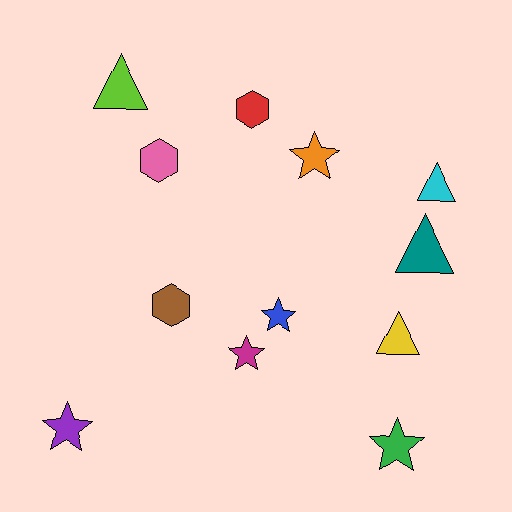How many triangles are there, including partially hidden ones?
There are 4 triangles.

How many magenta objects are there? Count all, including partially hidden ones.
There is 1 magenta object.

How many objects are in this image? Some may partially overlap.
There are 12 objects.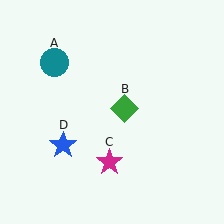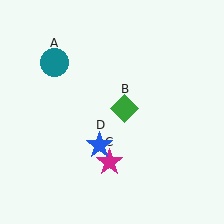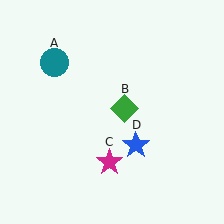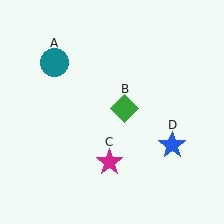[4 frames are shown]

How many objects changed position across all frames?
1 object changed position: blue star (object D).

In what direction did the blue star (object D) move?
The blue star (object D) moved right.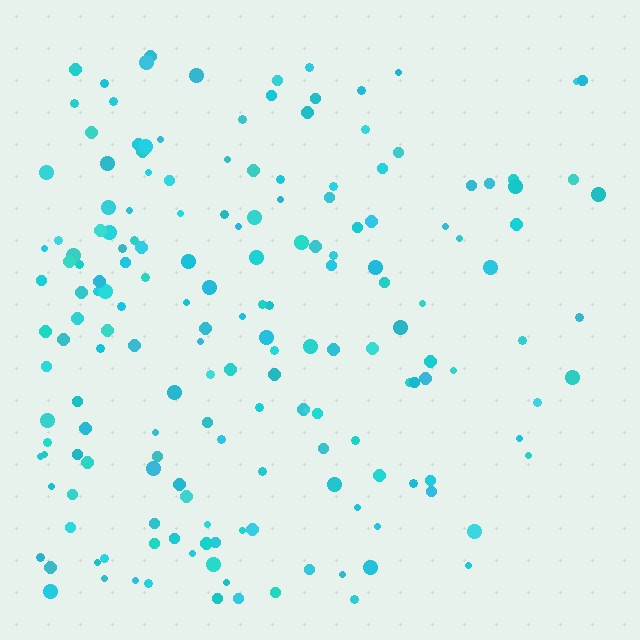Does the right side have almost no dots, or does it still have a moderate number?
Still a moderate number, just noticeably fewer than the left.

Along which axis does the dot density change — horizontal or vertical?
Horizontal.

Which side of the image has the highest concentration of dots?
The left.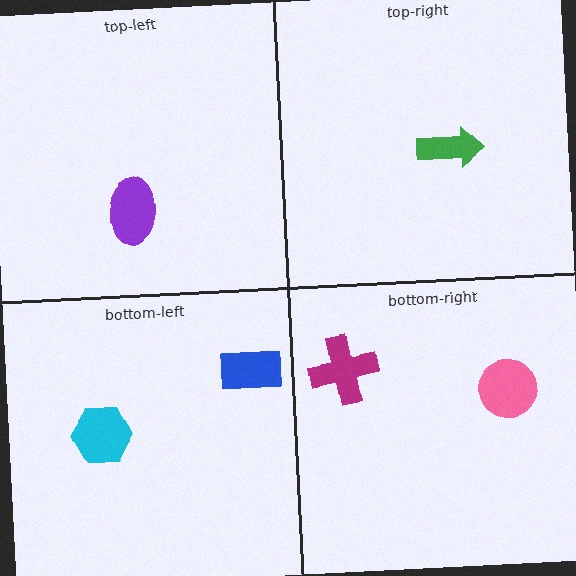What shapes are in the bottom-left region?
The cyan hexagon, the blue rectangle.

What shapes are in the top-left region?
The purple ellipse.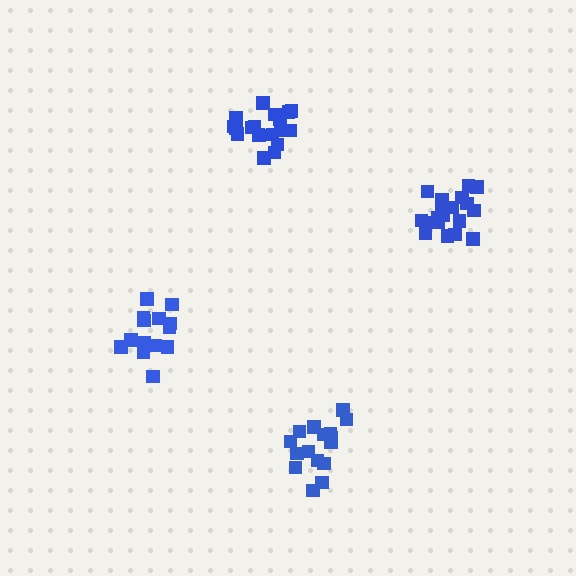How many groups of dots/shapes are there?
There are 4 groups.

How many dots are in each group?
Group 1: 20 dots, Group 2: 14 dots, Group 3: 20 dots, Group 4: 16 dots (70 total).